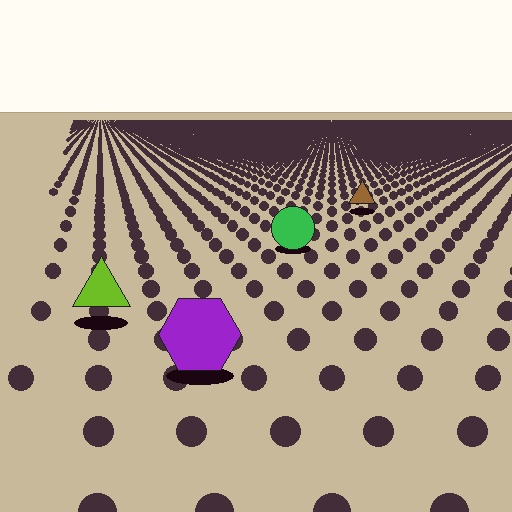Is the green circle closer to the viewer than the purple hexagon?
No. The purple hexagon is closer — you can tell from the texture gradient: the ground texture is coarser near it.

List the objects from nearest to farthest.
From nearest to farthest: the purple hexagon, the lime triangle, the green circle, the brown triangle.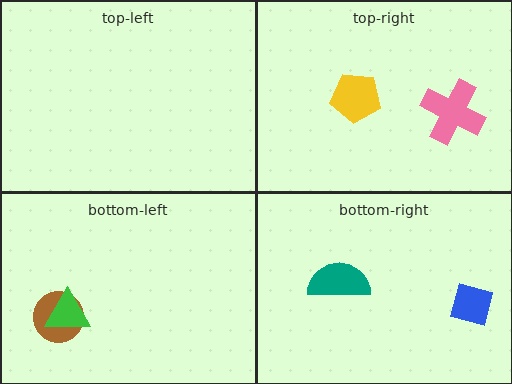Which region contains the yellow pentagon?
The top-right region.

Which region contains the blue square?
The bottom-right region.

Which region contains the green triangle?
The bottom-left region.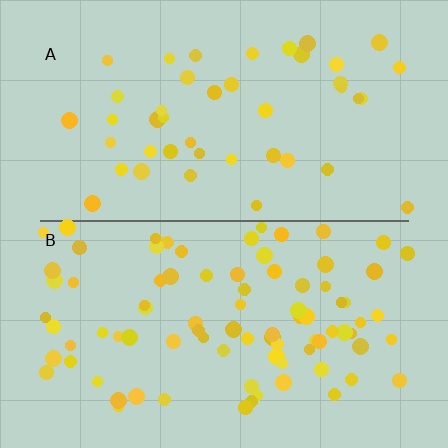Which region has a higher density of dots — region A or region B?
B (the bottom).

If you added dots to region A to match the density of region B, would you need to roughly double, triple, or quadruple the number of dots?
Approximately double.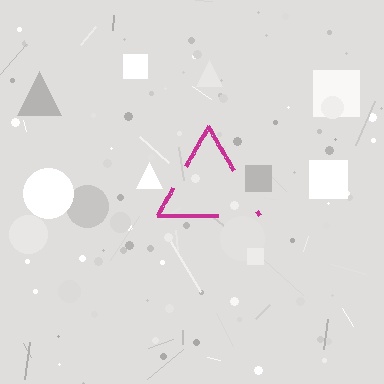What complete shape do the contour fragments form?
The contour fragments form a triangle.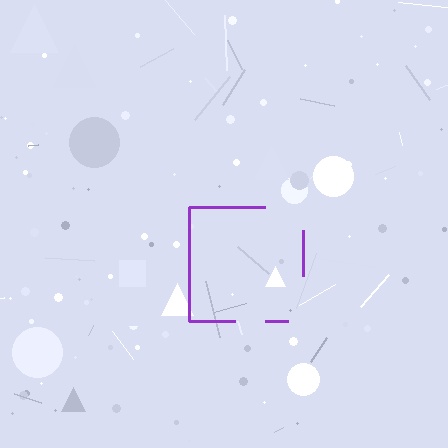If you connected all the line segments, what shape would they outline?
They would outline a square.